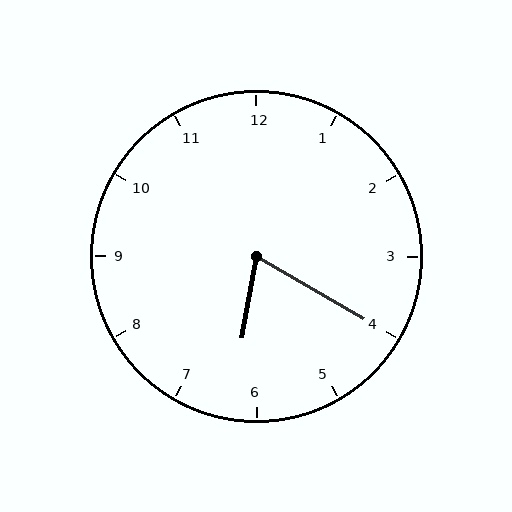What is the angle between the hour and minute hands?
Approximately 70 degrees.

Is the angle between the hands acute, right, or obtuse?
It is acute.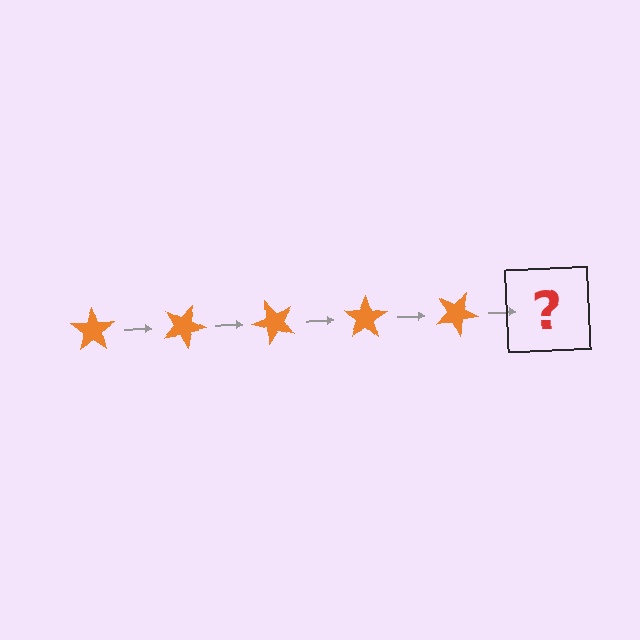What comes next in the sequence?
The next element should be an orange star rotated 125 degrees.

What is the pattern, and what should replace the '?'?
The pattern is that the star rotates 25 degrees each step. The '?' should be an orange star rotated 125 degrees.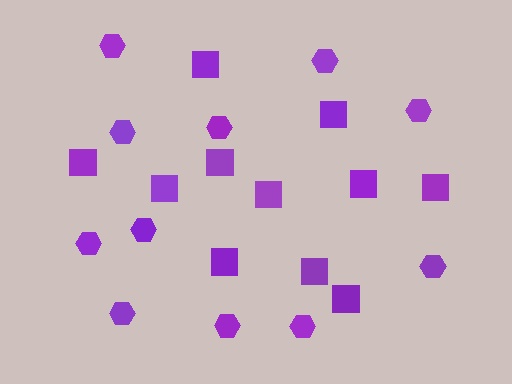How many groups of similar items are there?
There are 2 groups: one group of squares (11) and one group of hexagons (11).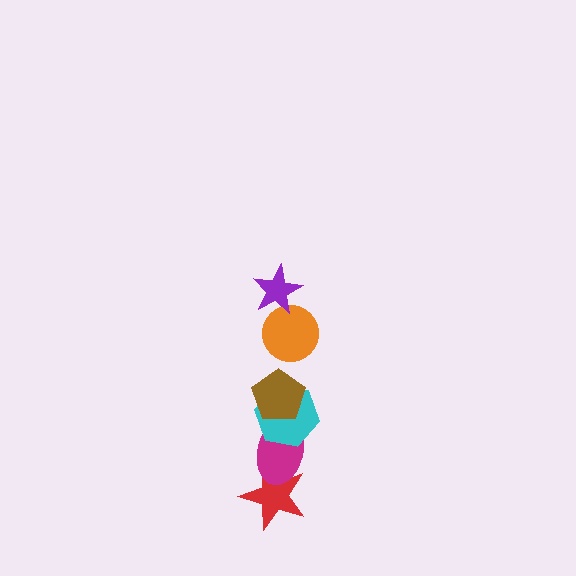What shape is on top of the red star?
The magenta ellipse is on top of the red star.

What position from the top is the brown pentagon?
The brown pentagon is 3rd from the top.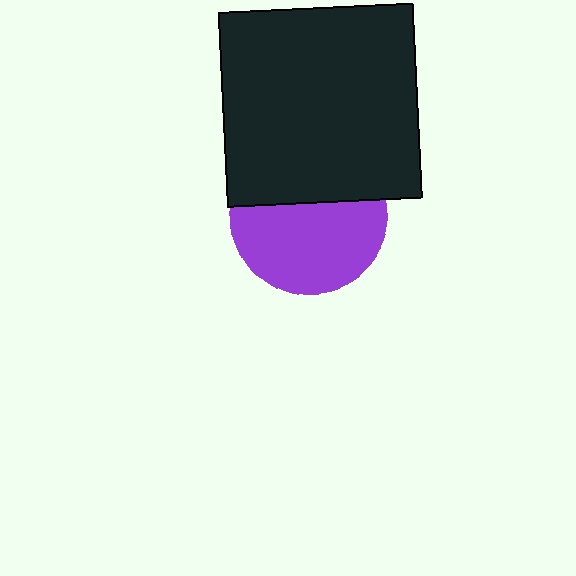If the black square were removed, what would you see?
You would see the complete purple circle.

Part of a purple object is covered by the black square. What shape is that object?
It is a circle.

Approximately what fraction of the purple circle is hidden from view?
Roughly 41% of the purple circle is hidden behind the black square.